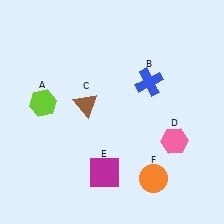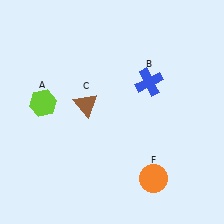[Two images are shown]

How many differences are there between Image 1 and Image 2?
There are 2 differences between the two images.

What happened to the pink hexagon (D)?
The pink hexagon (D) was removed in Image 2. It was in the bottom-right area of Image 1.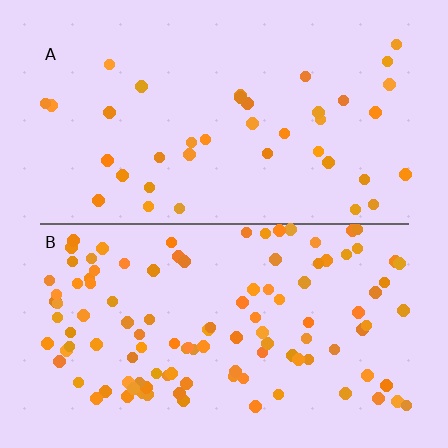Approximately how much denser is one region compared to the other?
Approximately 2.9× — region B over region A.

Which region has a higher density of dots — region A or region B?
B (the bottom).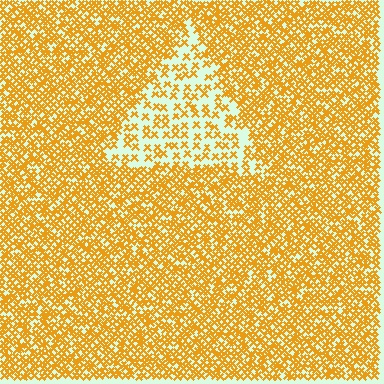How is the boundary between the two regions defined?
The boundary is defined by a change in element density (approximately 2.5x ratio). All elements are the same color, size, and shape.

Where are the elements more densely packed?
The elements are more densely packed outside the triangle boundary.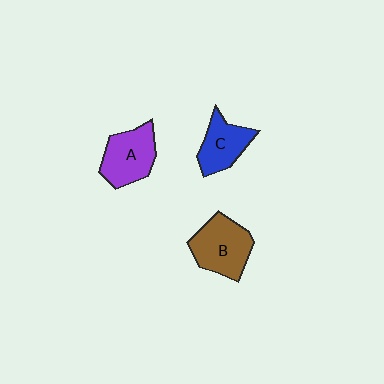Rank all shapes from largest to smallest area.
From largest to smallest: B (brown), A (purple), C (blue).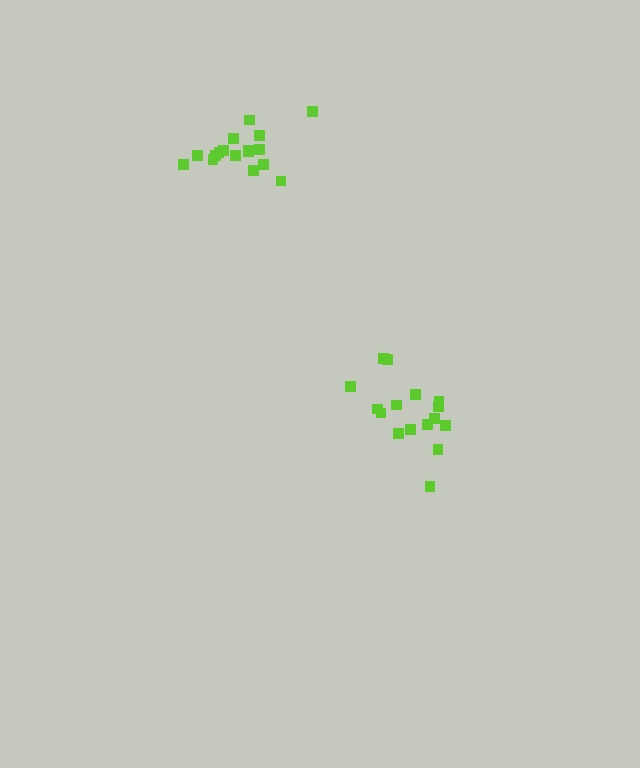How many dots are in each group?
Group 1: 16 dots, Group 2: 18 dots (34 total).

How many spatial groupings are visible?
There are 2 spatial groupings.